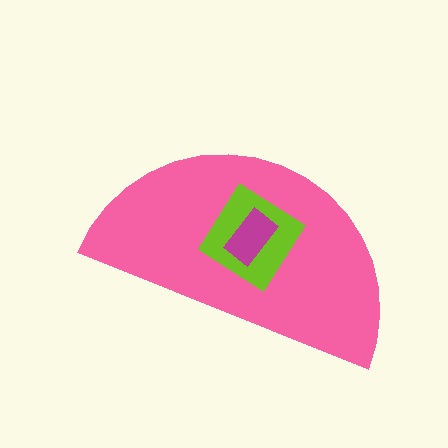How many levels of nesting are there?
3.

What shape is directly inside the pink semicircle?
The lime diamond.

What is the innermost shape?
The magenta rectangle.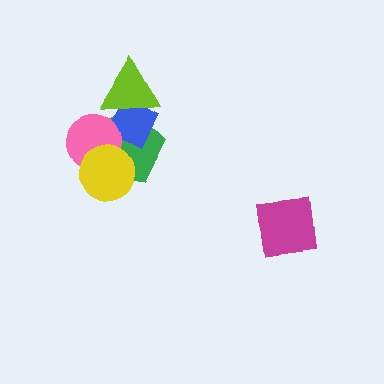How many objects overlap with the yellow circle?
2 objects overlap with the yellow circle.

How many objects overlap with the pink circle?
3 objects overlap with the pink circle.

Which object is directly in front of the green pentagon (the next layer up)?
The blue diamond is directly in front of the green pentagon.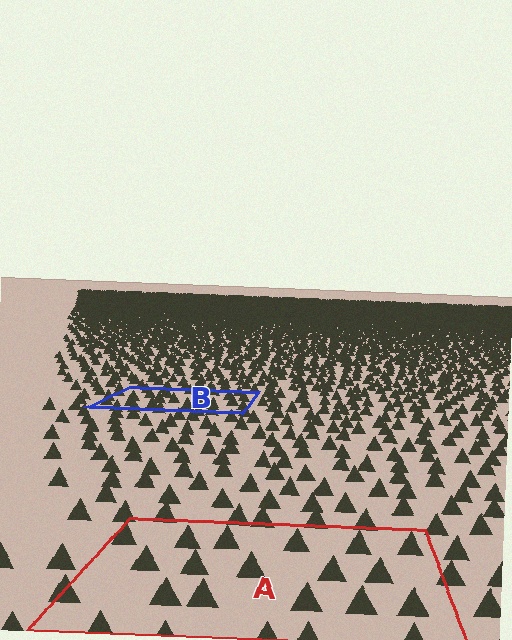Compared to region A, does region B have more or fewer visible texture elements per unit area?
Region B has more texture elements per unit area — they are packed more densely because it is farther away.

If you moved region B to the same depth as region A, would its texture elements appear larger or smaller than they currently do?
They would appear larger. At a closer depth, the same texture elements are projected at a bigger on-screen size.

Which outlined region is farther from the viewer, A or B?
Region B is farther from the viewer — the texture elements inside it appear smaller and more densely packed.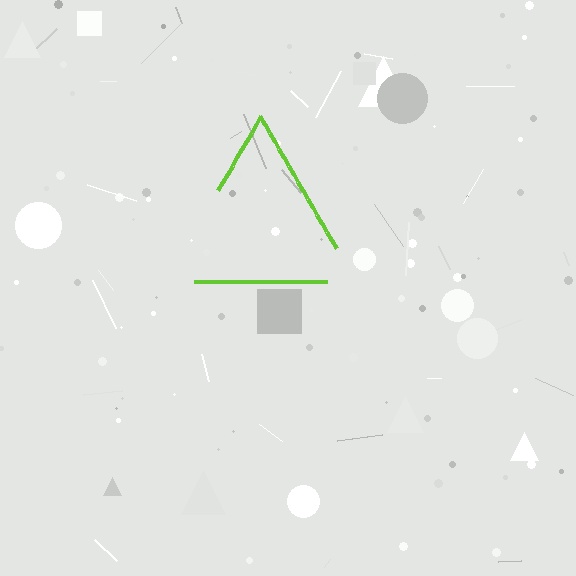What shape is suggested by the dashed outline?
The dashed outline suggests a triangle.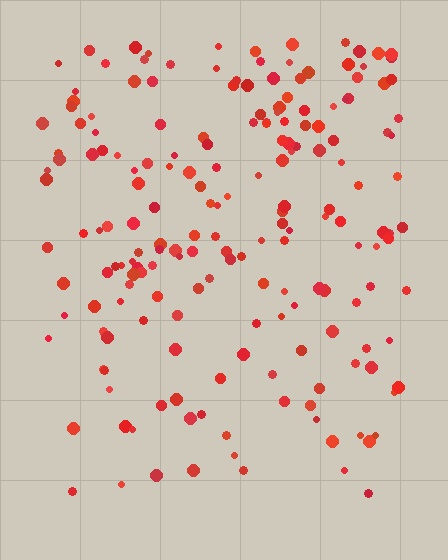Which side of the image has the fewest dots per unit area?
The bottom.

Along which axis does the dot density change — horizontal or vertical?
Vertical.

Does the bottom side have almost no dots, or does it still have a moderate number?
Still a moderate number, just noticeably fewer than the top.